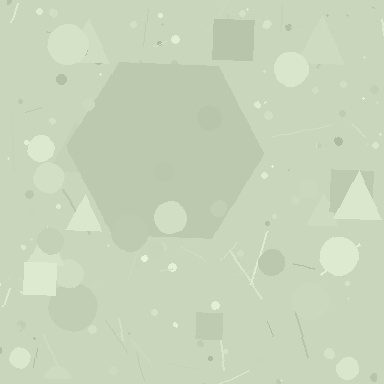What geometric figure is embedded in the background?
A hexagon is embedded in the background.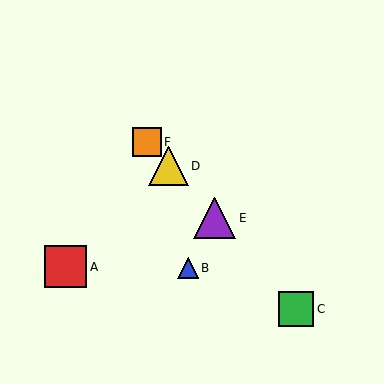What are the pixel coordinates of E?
Object E is at (215, 218).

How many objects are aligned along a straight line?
4 objects (C, D, E, F) are aligned along a straight line.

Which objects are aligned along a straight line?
Objects C, D, E, F are aligned along a straight line.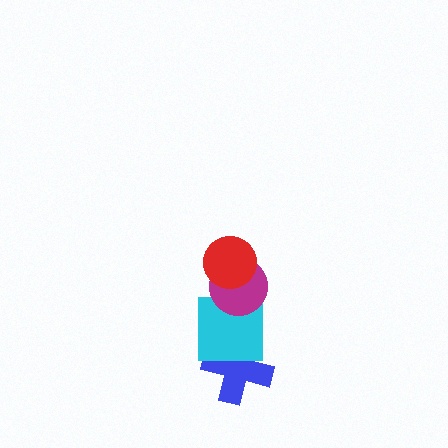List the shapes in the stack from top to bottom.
From top to bottom: the red circle, the magenta circle, the cyan square, the blue cross.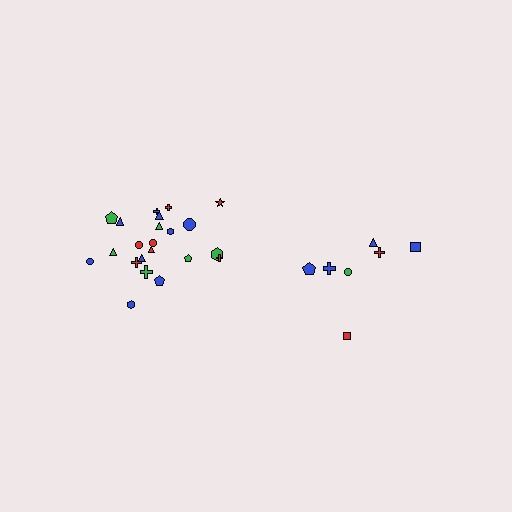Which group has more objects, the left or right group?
The left group.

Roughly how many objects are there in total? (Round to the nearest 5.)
Roughly 30 objects in total.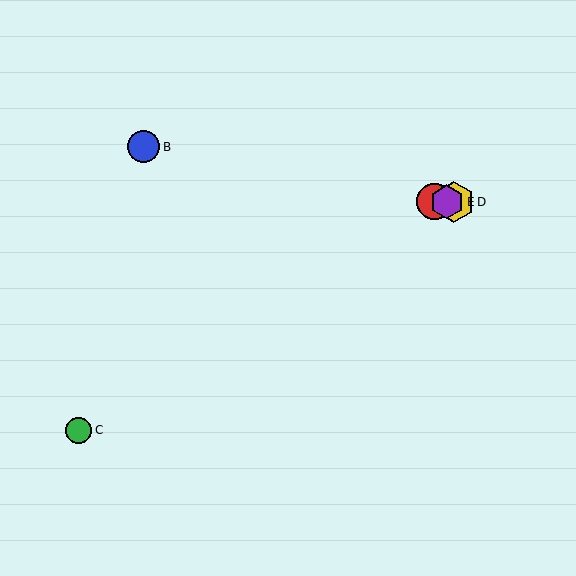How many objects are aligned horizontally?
3 objects (A, D, E) are aligned horizontally.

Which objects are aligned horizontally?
Objects A, D, E are aligned horizontally.